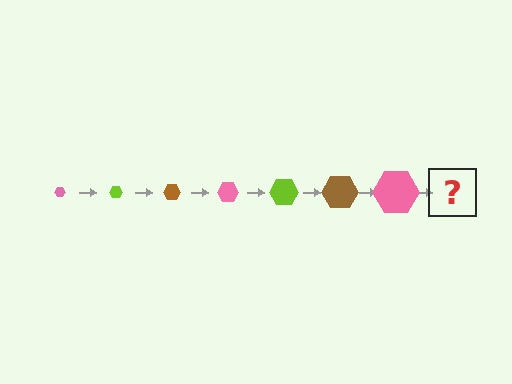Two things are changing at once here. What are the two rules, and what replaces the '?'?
The two rules are that the hexagon grows larger each step and the color cycles through pink, lime, and brown. The '?' should be a lime hexagon, larger than the previous one.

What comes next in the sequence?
The next element should be a lime hexagon, larger than the previous one.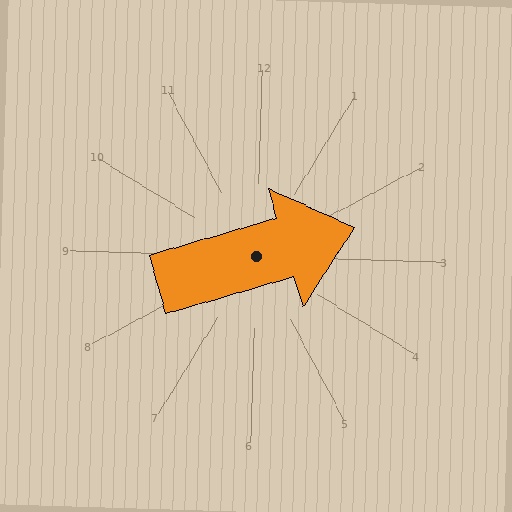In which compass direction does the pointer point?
East.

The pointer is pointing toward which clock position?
Roughly 2 o'clock.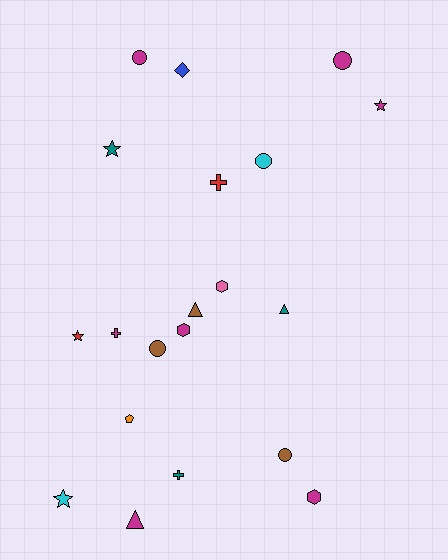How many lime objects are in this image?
There are no lime objects.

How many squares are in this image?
There are no squares.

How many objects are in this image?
There are 20 objects.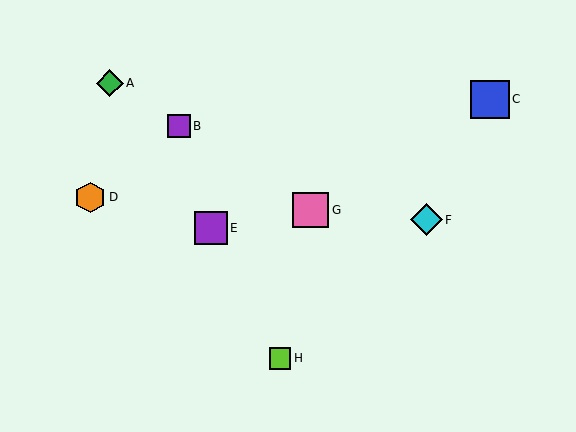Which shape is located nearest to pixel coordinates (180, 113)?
The purple square (labeled B) at (179, 126) is nearest to that location.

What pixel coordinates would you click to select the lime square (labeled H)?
Click at (280, 358) to select the lime square H.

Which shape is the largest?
The blue square (labeled C) is the largest.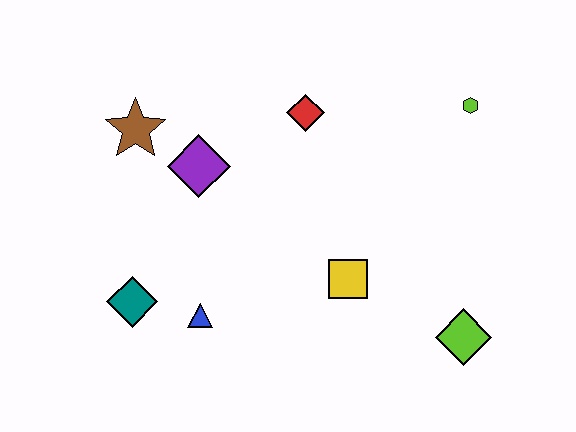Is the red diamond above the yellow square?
Yes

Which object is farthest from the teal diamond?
The lime hexagon is farthest from the teal diamond.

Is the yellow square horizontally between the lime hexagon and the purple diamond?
Yes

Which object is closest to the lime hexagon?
The red diamond is closest to the lime hexagon.